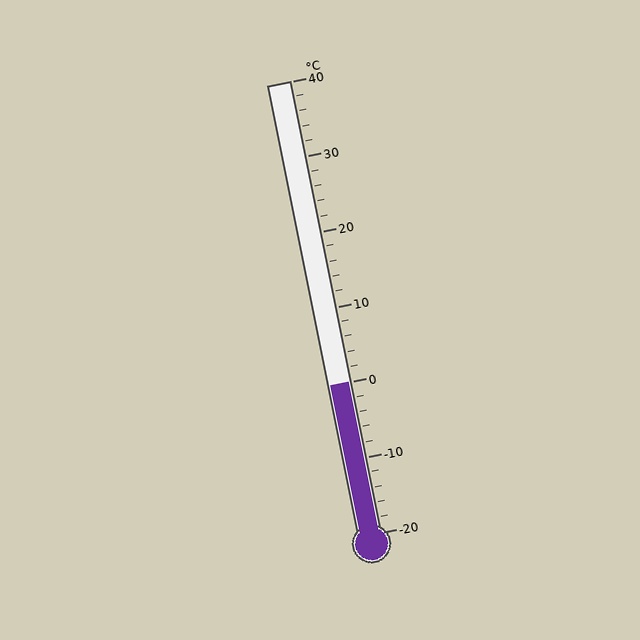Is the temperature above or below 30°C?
The temperature is below 30°C.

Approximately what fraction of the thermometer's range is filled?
The thermometer is filled to approximately 35% of its range.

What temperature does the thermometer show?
The thermometer shows approximately 0°C.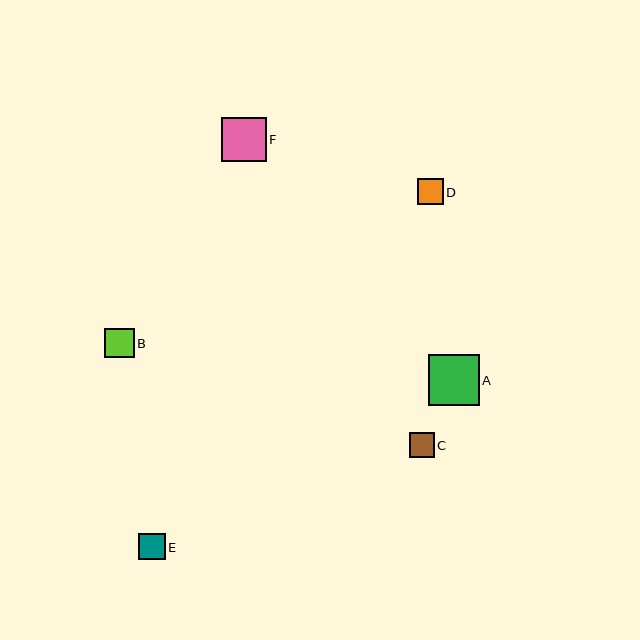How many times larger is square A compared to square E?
Square A is approximately 1.9 times the size of square E.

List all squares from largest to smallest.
From largest to smallest: A, F, B, E, D, C.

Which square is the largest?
Square A is the largest with a size of approximately 50 pixels.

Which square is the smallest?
Square C is the smallest with a size of approximately 25 pixels.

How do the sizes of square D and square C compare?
Square D and square C are approximately the same size.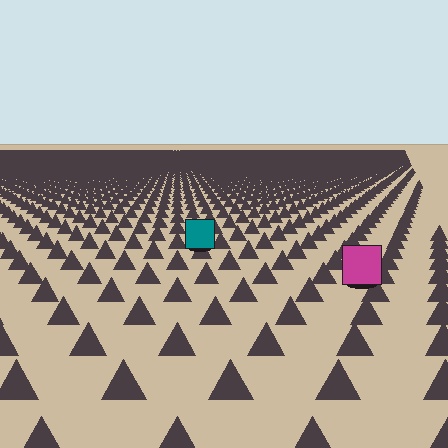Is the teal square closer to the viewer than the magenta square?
No. The magenta square is closer — you can tell from the texture gradient: the ground texture is coarser near it.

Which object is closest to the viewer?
The magenta square is closest. The texture marks near it are larger and more spread out.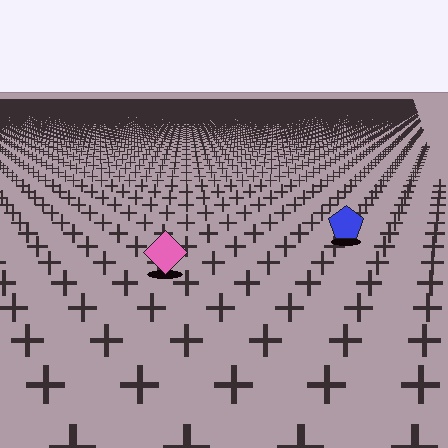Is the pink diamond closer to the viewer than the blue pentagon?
Yes. The pink diamond is closer — you can tell from the texture gradient: the ground texture is coarser near it.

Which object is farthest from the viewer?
The blue pentagon is farthest from the viewer. It appears smaller and the ground texture around it is denser.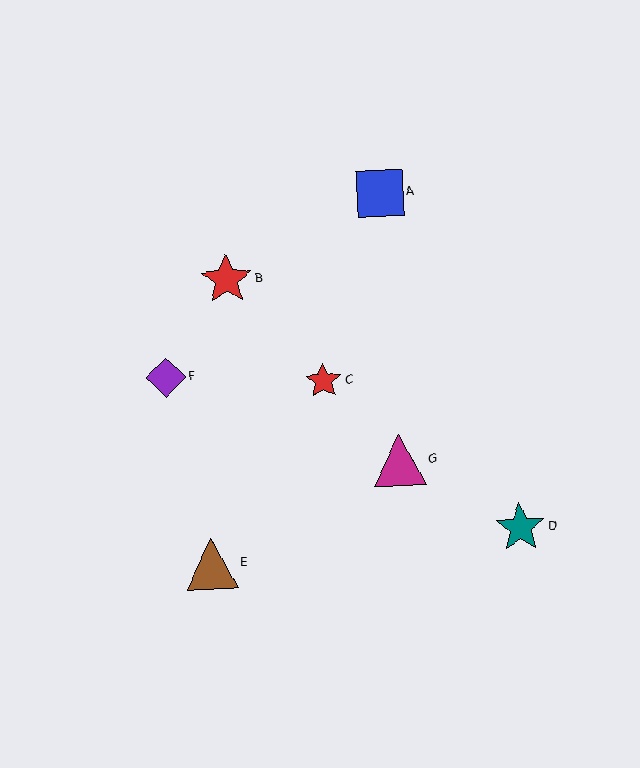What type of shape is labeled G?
Shape G is a magenta triangle.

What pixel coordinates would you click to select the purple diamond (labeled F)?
Click at (166, 378) to select the purple diamond F.